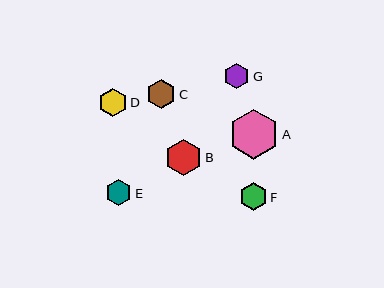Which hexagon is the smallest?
Hexagon G is the smallest with a size of approximately 25 pixels.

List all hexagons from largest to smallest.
From largest to smallest: A, B, C, D, F, E, G.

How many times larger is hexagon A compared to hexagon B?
Hexagon A is approximately 1.4 times the size of hexagon B.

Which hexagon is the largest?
Hexagon A is the largest with a size of approximately 50 pixels.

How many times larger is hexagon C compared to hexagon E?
Hexagon C is approximately 1.1 times the size of hexagon E.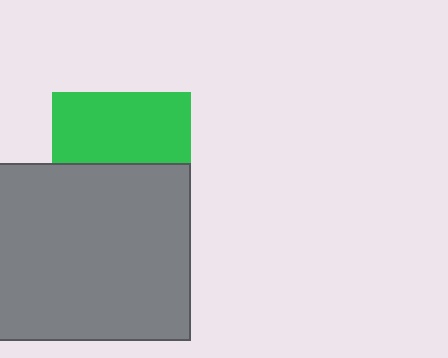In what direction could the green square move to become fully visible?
The green square could move up. That would shift it out from behind the gray rectangle entirely.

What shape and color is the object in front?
The object in front is a gray rectangle.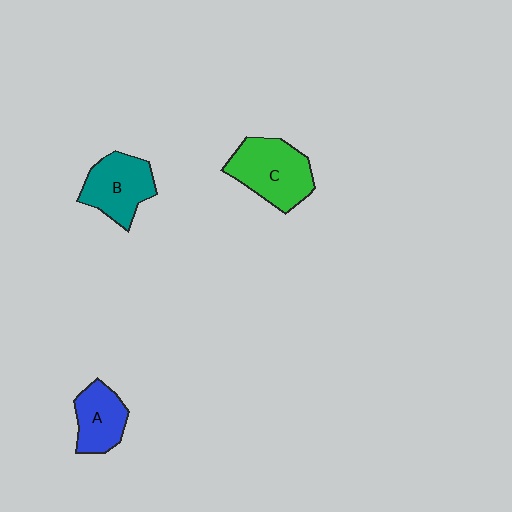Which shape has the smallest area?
Shape A (blue).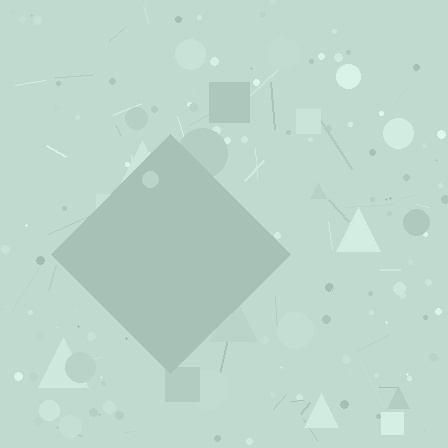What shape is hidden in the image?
A diamond is hidden in the image.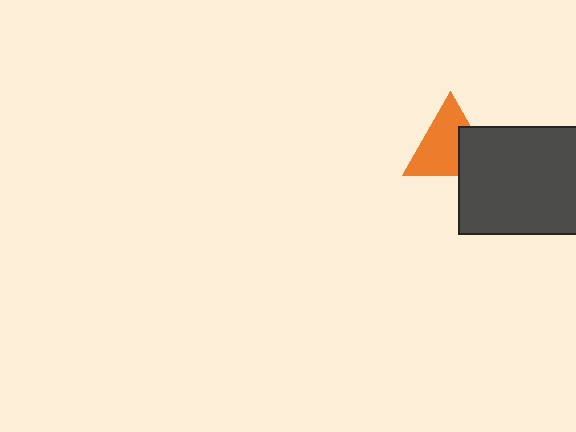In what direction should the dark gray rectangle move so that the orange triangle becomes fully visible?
The dark gray rectangle should move toward the lower-right. That is the shortest direction to clear the overlap and leave the orange triangle fully visible.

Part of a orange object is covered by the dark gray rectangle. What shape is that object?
It is a triangle.